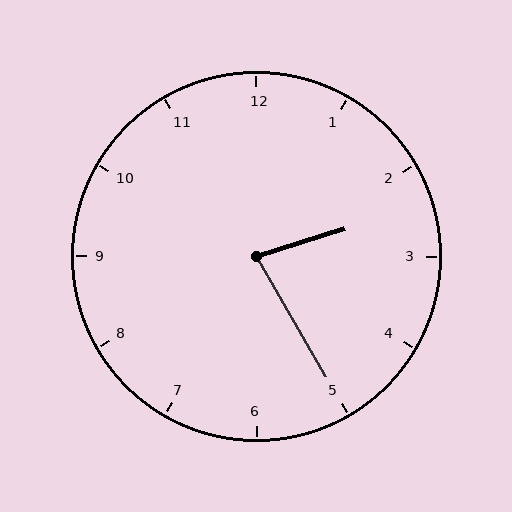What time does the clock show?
2:25.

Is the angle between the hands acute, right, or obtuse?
It is acute.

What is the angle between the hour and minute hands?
Approximately 78 degrees.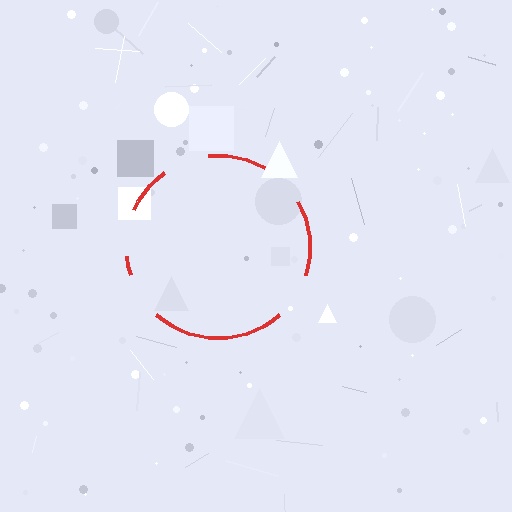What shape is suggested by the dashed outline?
The dashed outline suggests a circle.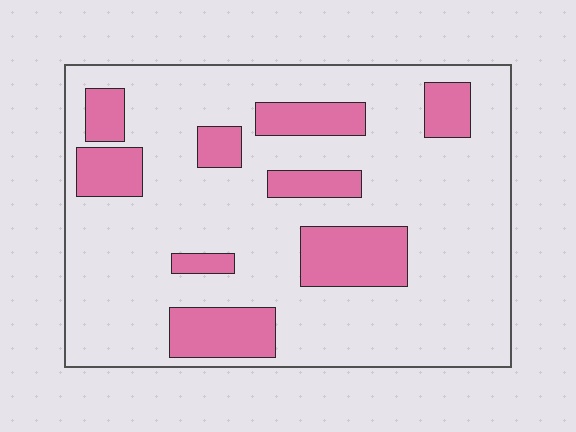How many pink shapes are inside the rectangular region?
9.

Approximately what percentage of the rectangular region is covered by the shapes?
Approximately 20%.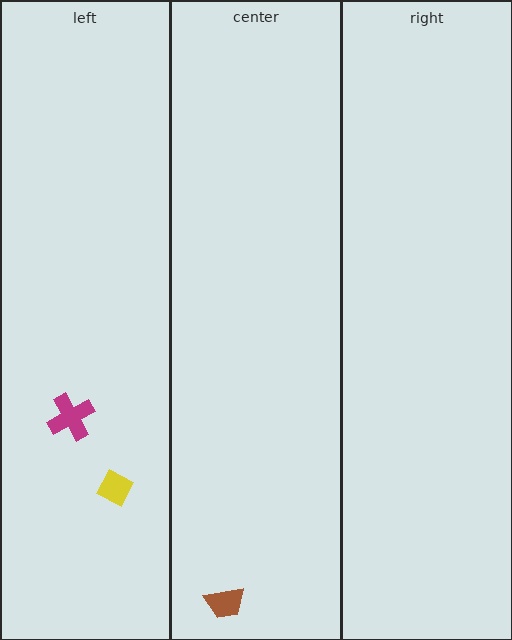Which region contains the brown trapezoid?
The center region.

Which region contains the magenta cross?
The left region.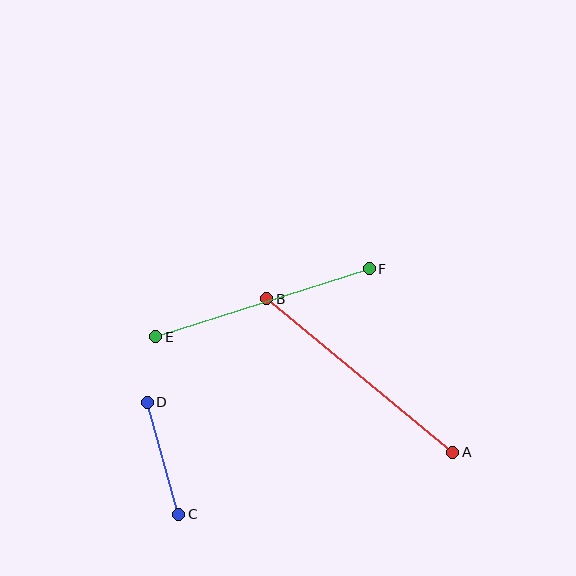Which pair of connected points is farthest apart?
Points A and B are farthest apart.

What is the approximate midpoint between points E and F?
The midpoint is at approximately (263, 303) pixels.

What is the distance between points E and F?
The distance is approximately 224 pixels.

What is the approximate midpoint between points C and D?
The midpoint is at approximately (163, 458) pixels.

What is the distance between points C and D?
The distance is approximately 116 pixels.